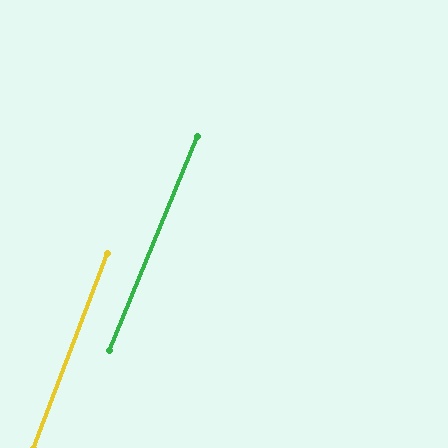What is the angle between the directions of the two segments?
Approximately 2 degrees.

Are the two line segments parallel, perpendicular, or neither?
Parallel — their directions differ by only 1.8°.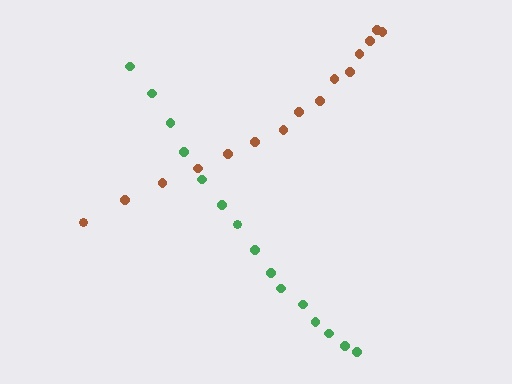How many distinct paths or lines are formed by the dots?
There are 2 distinct paths.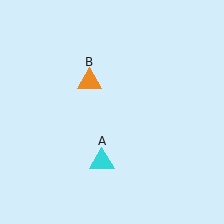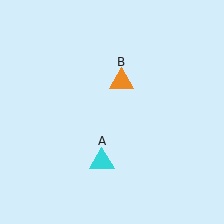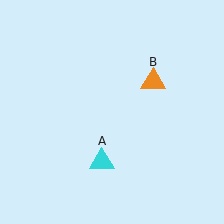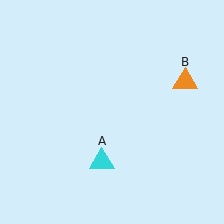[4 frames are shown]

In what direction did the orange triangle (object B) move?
The orange triangle (object B) moved right.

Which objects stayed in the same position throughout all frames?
Cyan triangle (object A) remained stationary.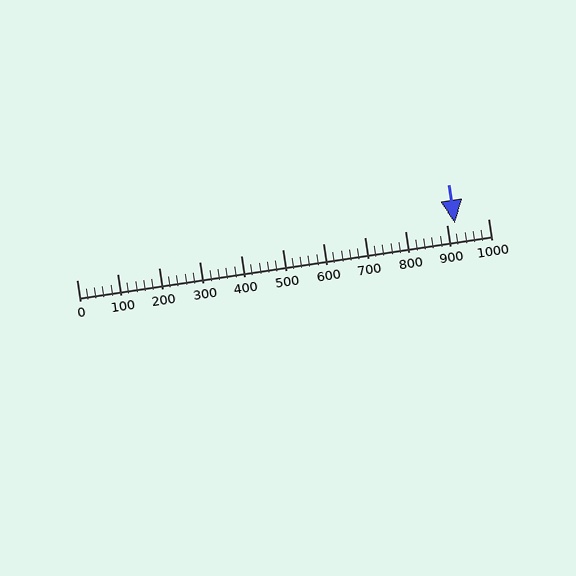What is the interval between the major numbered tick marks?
The major tick marks are spaced 100 units apart.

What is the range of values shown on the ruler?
The ruler shows values from 0 to 1000.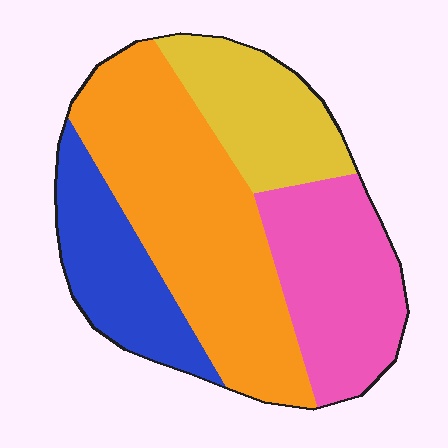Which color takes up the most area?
Orange, at roughly 40%.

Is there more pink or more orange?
Orange.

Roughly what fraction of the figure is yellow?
Yellow covers 18% of the figure.